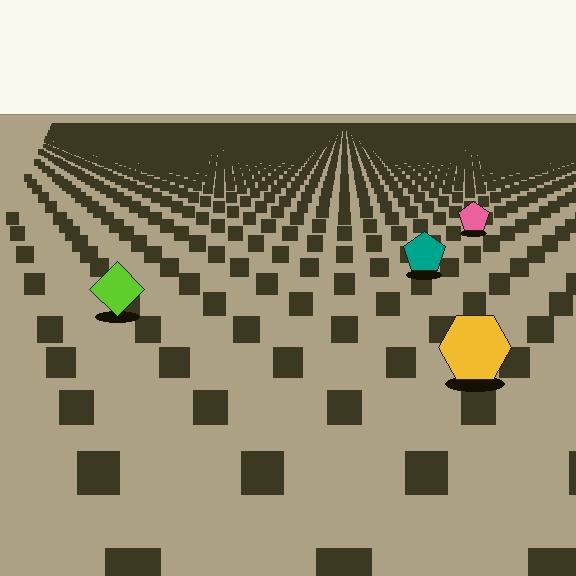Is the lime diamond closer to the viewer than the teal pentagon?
Yes. The lime diamond is closer — you can tell from the texture gradient: the ground texture is coarser near it.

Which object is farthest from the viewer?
The pink pentagon is farthest from the viewer. It appears smaller and the ground texture around it is denser.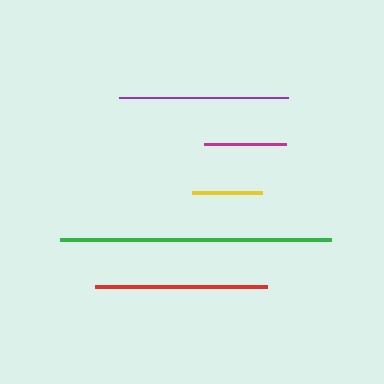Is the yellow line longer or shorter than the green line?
The green line is longer than the yellow line.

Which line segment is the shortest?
The yellow line is the shortest at approximately 70 pixels.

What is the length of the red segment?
The red segment is approximately 172 pixels long.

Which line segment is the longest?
The green line is the longest at approximately 272 pixels.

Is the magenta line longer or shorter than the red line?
The red line is longer than the magenta line.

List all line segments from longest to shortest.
From longest to shortest: green, red, purple, magenta, yellow.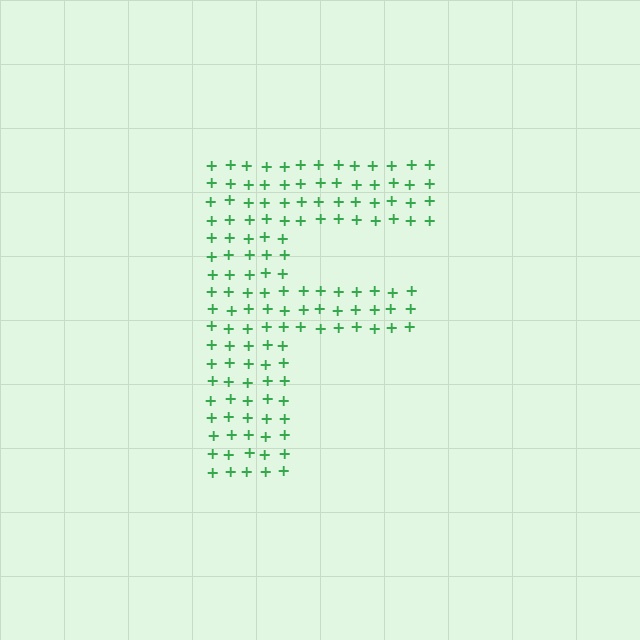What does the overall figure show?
The overall figure shows the letter F.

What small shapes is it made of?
It is made of small plus signs.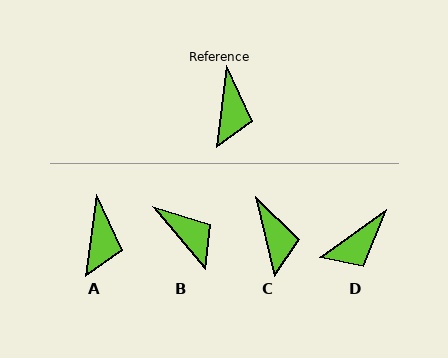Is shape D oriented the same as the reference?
No, it is off by about 47 degrees.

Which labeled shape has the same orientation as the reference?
A.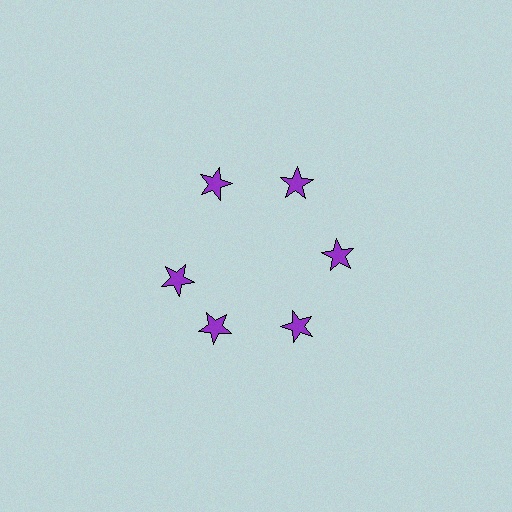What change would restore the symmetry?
The symmetry would be restored by rotating it back into even spacing with its neighbors so that all 6 stars sit at equal angles and equal distance from the center.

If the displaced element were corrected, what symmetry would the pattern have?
It would have 6-fold rotational symmetry — the pattern would map onto itself every 60 degrees.